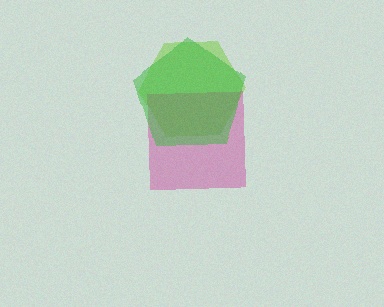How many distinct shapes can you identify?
There are 3 distinct shapes: a lime hexagon, a magenta square, a green pentagon.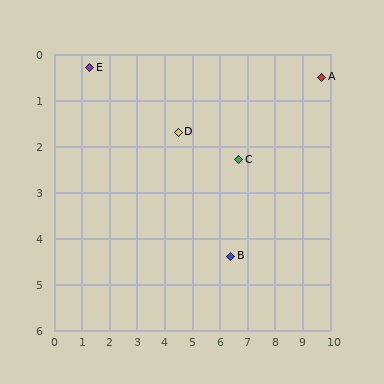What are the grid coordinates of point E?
Point E is at approximately (1.3, 0.3).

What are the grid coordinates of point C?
Point C is at approximately (6.7, 2.3).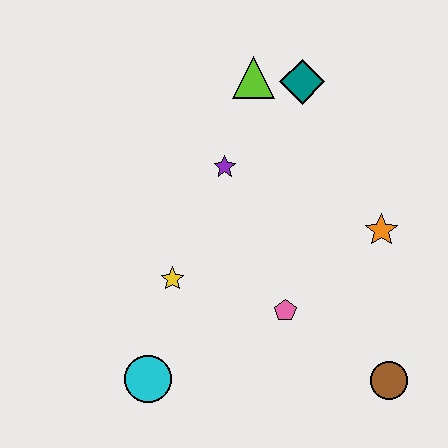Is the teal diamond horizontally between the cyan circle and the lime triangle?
No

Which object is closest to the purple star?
The lime triangle is closest to the purple star.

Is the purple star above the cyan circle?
Yes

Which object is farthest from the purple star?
The brown circle is farthest from the purple star.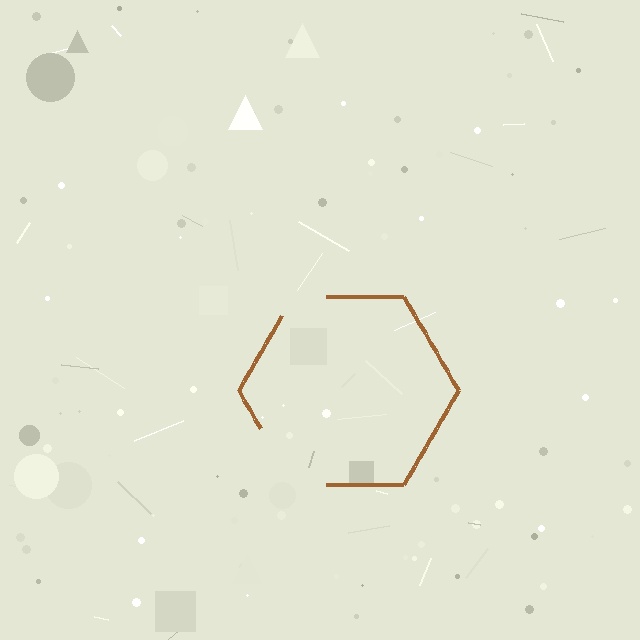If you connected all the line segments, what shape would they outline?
They would outline a hexagon.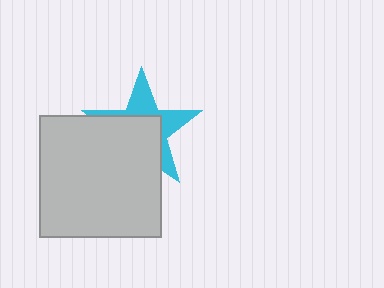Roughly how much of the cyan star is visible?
About half of it is visible (roughly 45%).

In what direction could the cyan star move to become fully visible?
The cyan star could move toward the upper-right. That would shift it out from behind the light gray square entirely.